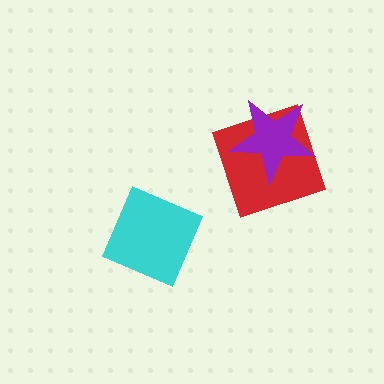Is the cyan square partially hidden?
No, no other shape covers it.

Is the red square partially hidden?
Yes, it is partially covered by another shape.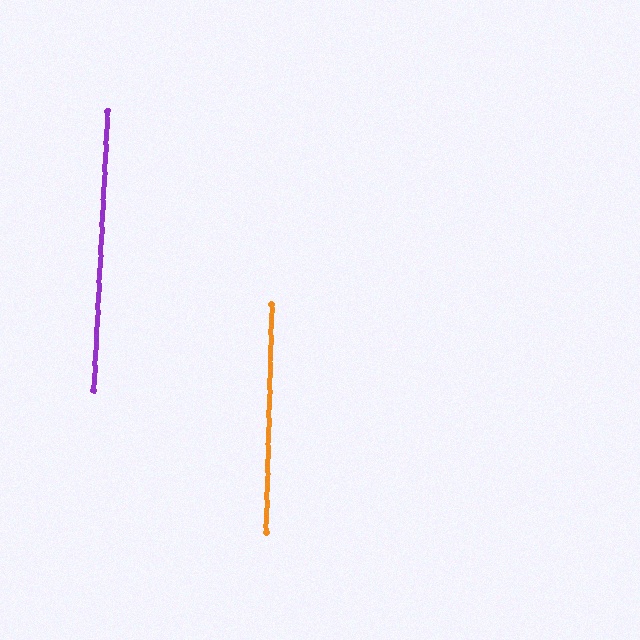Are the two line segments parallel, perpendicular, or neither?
Parallel — their directions differ by only 1.6°.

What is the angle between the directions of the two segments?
Approximately 2 degrees.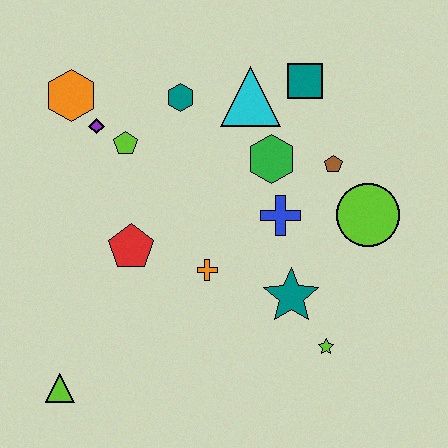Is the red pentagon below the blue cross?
Yes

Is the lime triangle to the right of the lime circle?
No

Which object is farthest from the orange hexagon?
The lime star is farthest from the orange hexagon.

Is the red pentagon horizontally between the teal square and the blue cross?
No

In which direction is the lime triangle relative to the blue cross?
The lime triangle is to the left of the blue cross.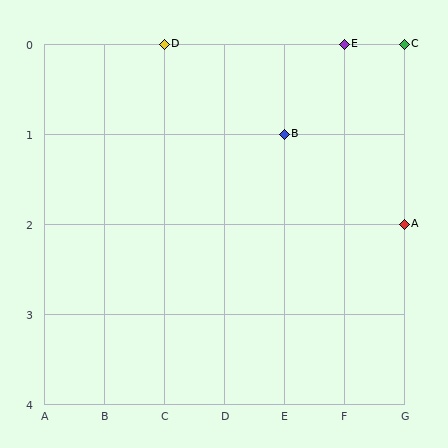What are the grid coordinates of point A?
Point A is at grid coordinates (G, 2).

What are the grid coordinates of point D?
Point D is at grid coordinates (C, 0).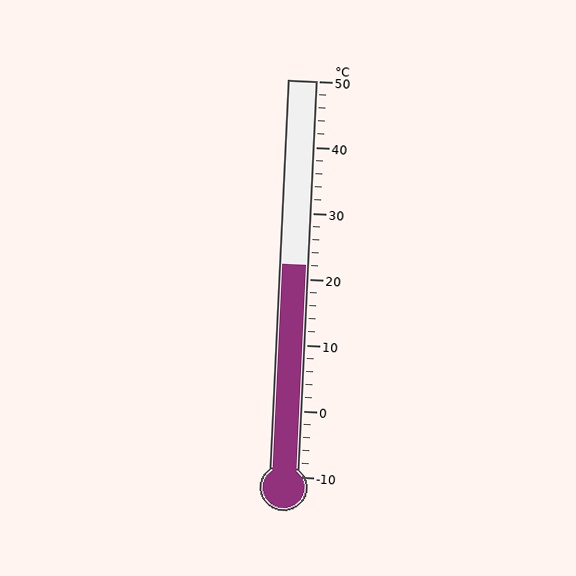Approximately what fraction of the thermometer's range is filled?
The thermometer is filled to approximately 55% of its range.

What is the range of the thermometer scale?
The thermometer scale ranges from -10°C to 50°C.